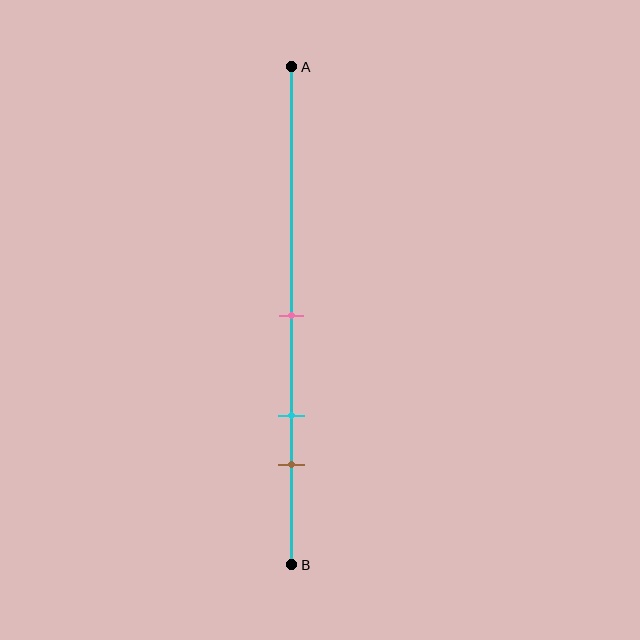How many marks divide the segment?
There are 3 marks dividing the segment.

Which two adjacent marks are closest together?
The cyan and brown marks are the closest adjacent pair.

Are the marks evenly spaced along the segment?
Yes, the marks are approximately evenly spaced.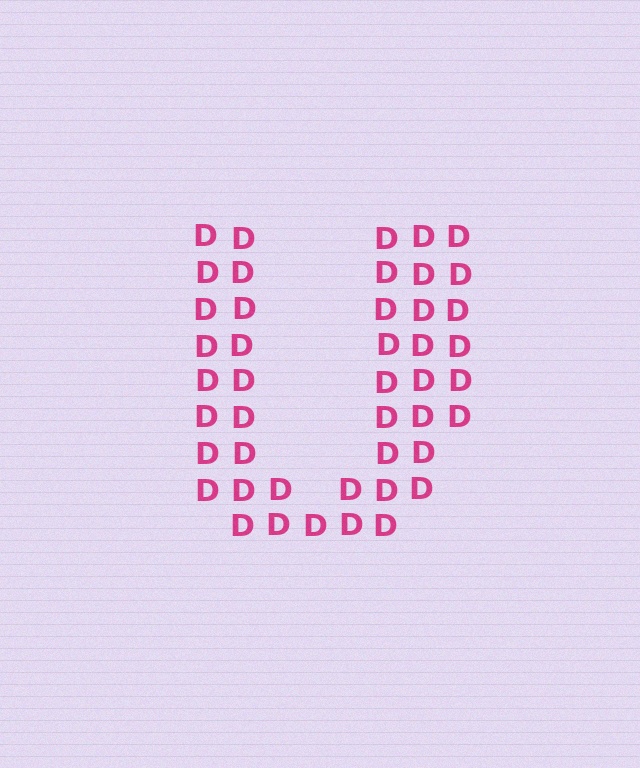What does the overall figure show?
The overall figure shows the letter U.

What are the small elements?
The small elements are letter D's.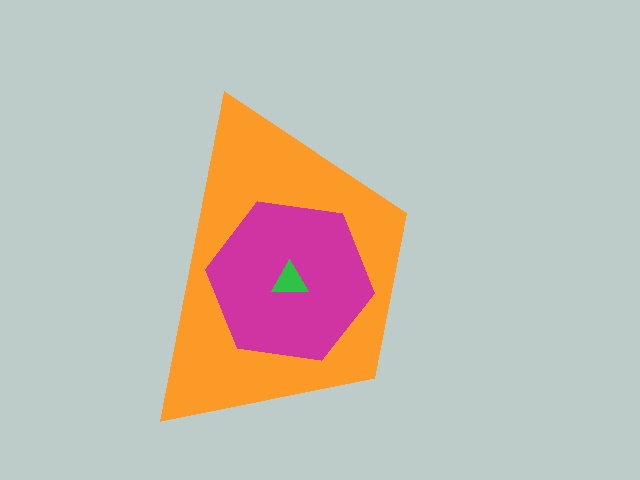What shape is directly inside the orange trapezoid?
The magenta hexagon.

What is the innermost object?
The green triangle.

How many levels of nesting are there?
3.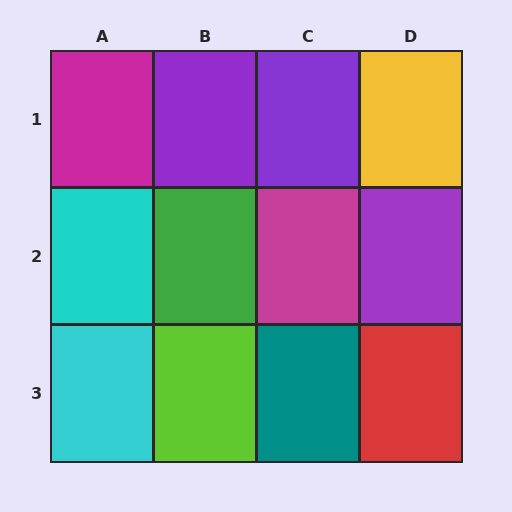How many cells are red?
1 cell is red.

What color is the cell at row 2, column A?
Cyan.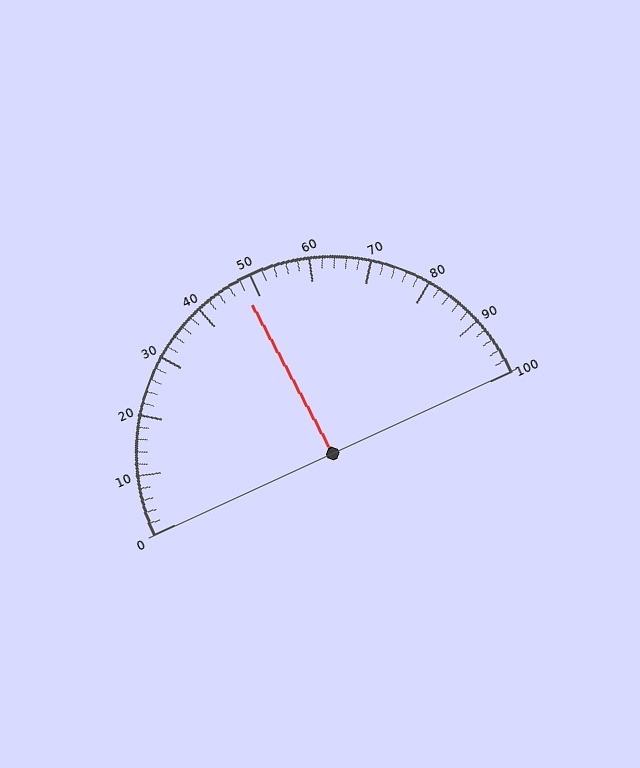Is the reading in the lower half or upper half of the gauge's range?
The reading is in the lower half of the range (0 to 100).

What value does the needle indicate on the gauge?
The needle indicates approximately 48.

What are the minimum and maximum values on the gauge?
The gauge ranges from 0 to 100.